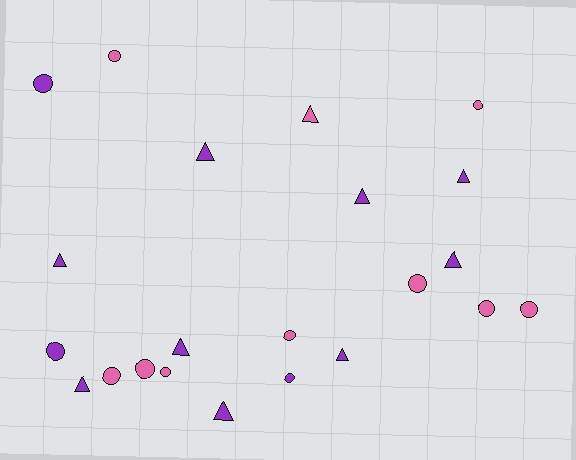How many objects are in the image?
There are 22 objects.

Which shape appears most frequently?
Circle, with 12 objects.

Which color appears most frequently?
Purple, with 12 objects.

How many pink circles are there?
There are 9 pink circles.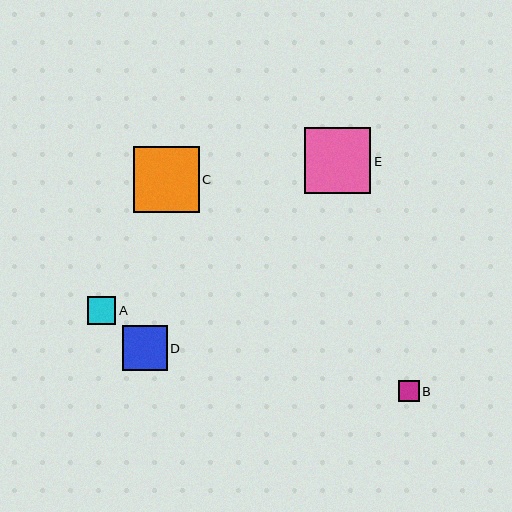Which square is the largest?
Square C is the largest with a size of approximately 66 pixels.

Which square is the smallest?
Square B is the smallest with a size of approximately 21 pixels.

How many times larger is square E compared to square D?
Square E is approximately 1.5 times the size of square D.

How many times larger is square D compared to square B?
Square D is approximately 2.2 times the size of square B.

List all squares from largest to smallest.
From largest to smallest: C, E, D, A, B.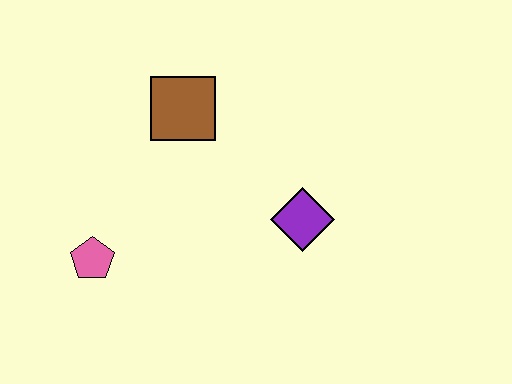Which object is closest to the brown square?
The purple diamond is closest to the brown square.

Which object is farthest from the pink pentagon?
The purple diamond is farthest from the pink pentagon.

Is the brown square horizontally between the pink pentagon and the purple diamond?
Yes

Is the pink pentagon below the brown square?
Yes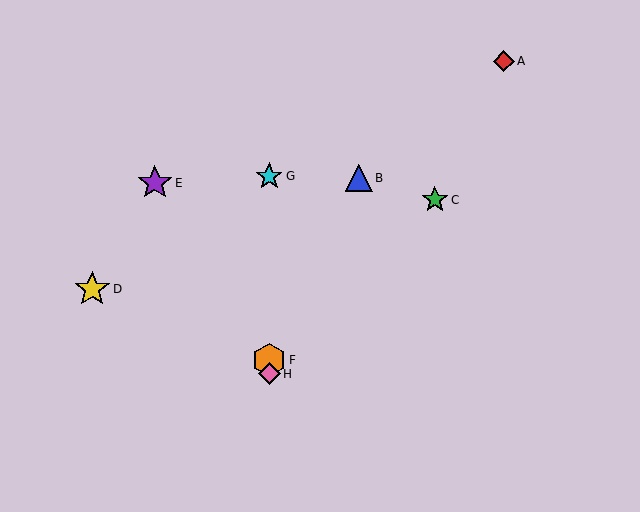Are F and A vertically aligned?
No, F is at x≈269 and A is at x≈504.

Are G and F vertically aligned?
Yes, both are at x≈269.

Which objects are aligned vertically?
Objects F, G, H are aligned vertically.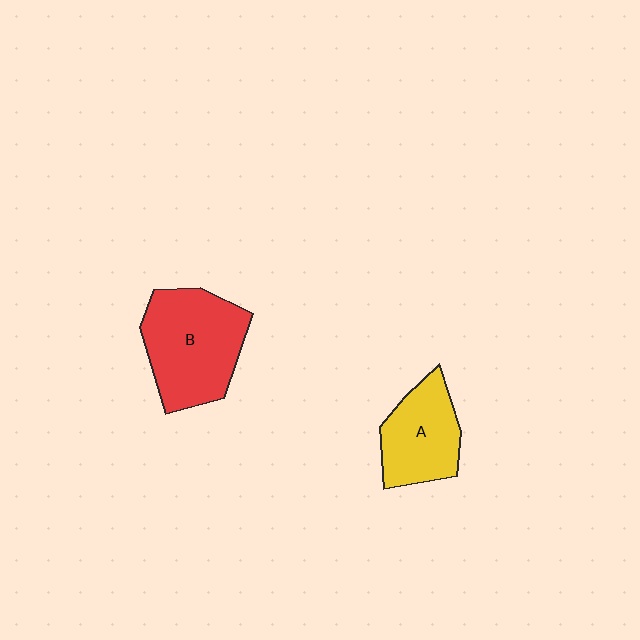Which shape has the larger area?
Shape B (red).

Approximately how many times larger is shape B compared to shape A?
Approximately 1.4 times.